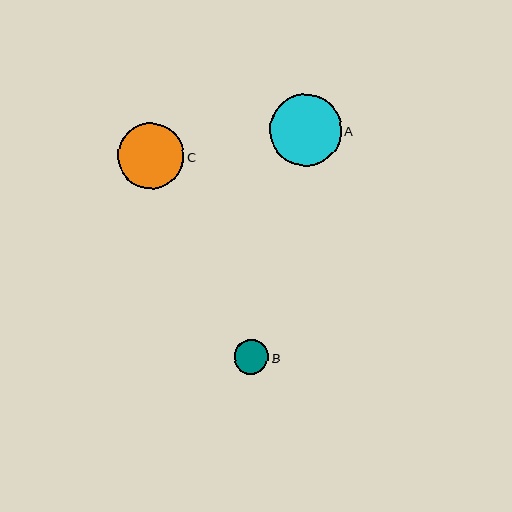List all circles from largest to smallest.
From largest to smallest: A, C, B.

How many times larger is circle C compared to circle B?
Circle C is approximately 1.9 times the size of circle B.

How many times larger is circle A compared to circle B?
Circle A is approximately 2.1 times the size of circle B.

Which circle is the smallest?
Circle B is the smallest with a size of approximately 34 pixels.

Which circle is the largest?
Circle A is the largest with a size of approximately 72 pixels.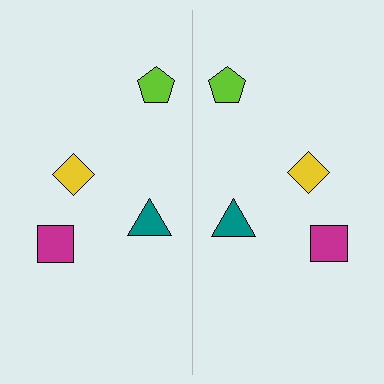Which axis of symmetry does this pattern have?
The pattern has a vertical axis of symmetry running through the center of the image.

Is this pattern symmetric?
Yes, this pattern has bilateral (reflection) symmetry.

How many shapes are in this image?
There are 8 shapes in this image.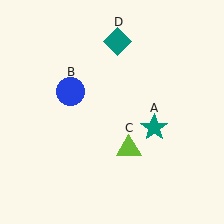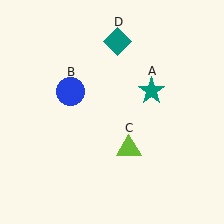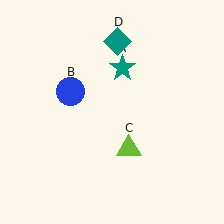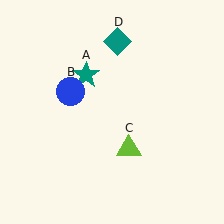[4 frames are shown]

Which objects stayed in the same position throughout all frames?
Blue circle (object B) and lime triangle (object C) and teal diamond (object D) remained stationary.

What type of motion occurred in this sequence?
The teal star (object A) rotated counterclockwise around the center of the scene.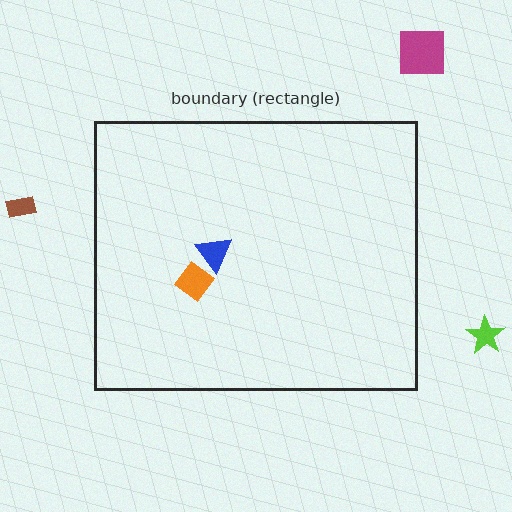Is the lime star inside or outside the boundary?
Outside.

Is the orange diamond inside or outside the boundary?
Inside.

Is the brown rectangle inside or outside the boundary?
Outside.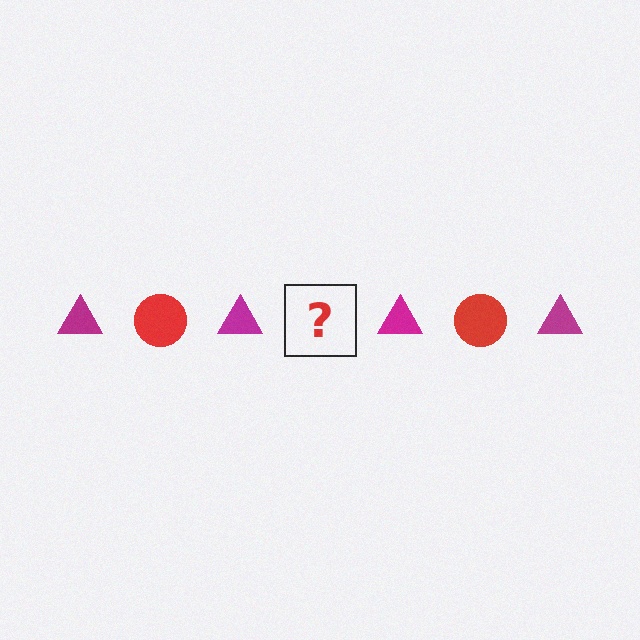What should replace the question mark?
The question mark should be replaced with a red circle.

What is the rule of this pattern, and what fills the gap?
The rule is that the pattern alternates between magenta triangle and red circle. The gap should be filled with a red circle.